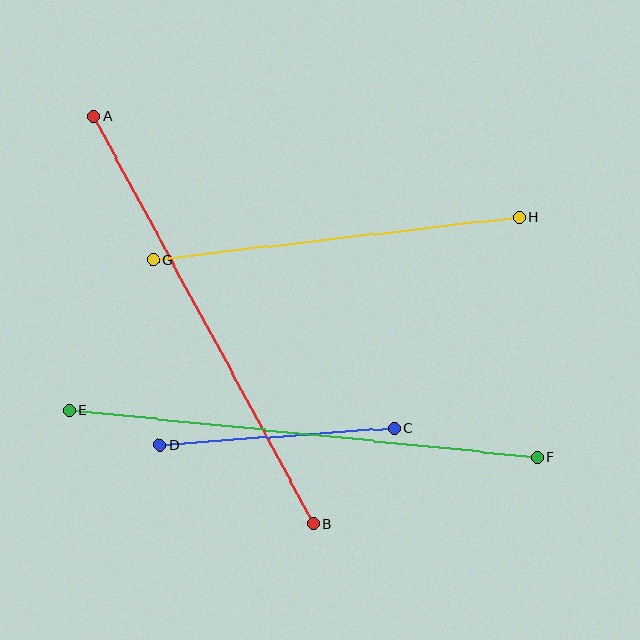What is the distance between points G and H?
The distance is approximately 369 pixels.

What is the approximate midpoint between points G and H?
The midpoint is at approximately (336, 238) pixels.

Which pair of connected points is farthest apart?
Points E and F are farthest apart.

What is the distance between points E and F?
The distance is approximately 470 pixels.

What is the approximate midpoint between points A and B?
The midpoint is at approximately (204, 320) pixels.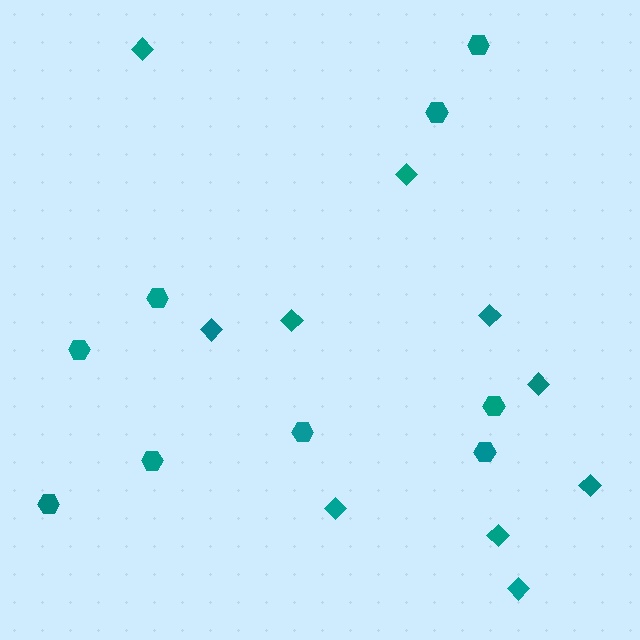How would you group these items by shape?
There are 2 groups: one group of hexagons (9) and one group of diamonds (10).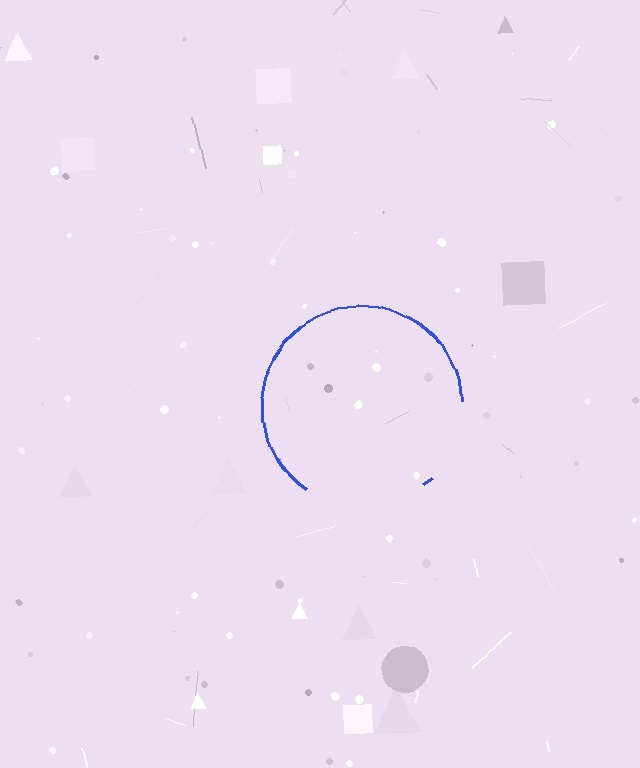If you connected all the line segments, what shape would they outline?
They would outline a circle.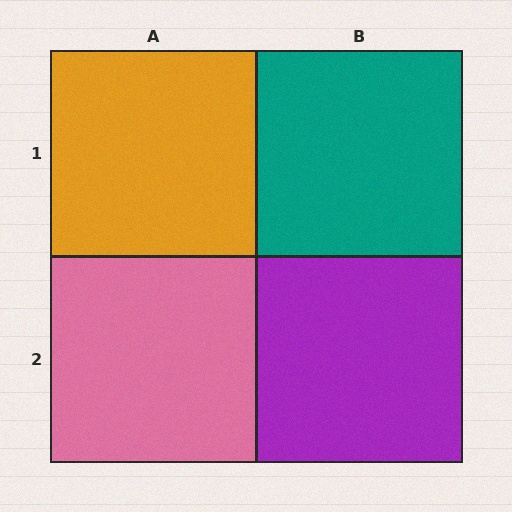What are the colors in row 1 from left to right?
Orange, teal.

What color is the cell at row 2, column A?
Pink.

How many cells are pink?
1 cell is pink.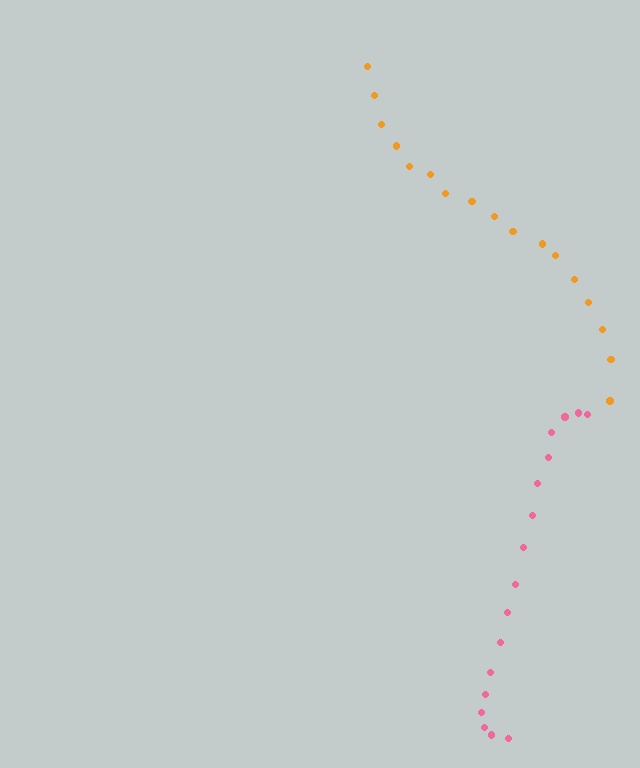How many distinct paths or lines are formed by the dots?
There are 2 distinct paths.